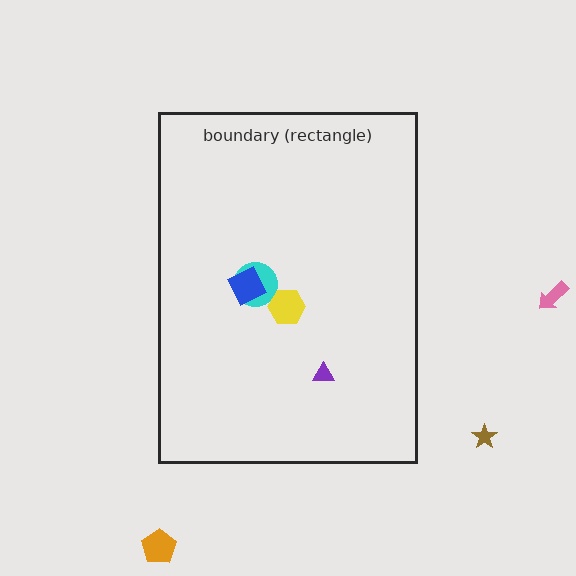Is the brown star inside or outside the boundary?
Outside.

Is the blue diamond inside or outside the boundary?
Inside.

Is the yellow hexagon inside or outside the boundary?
Inside.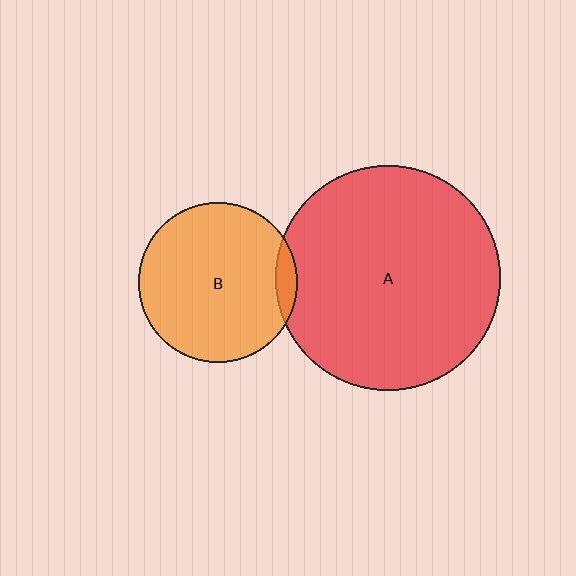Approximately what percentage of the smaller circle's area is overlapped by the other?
Approximately 5%.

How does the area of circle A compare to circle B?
Approximately 2.0 times.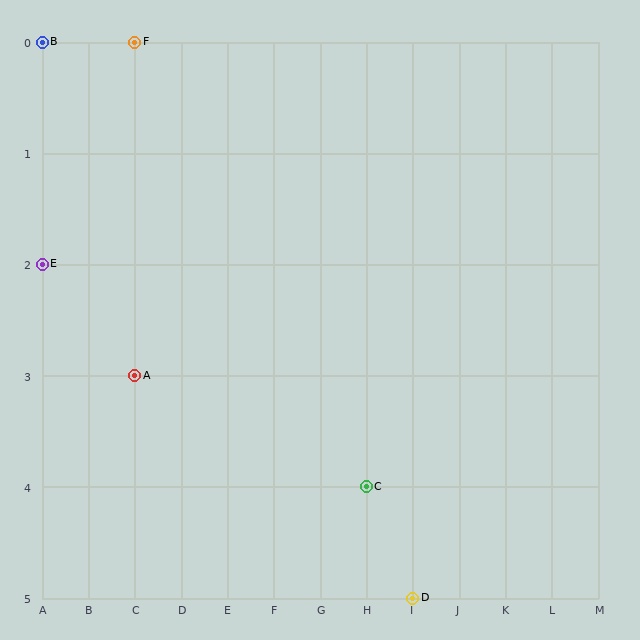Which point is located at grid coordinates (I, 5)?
Point D is at (I, 5).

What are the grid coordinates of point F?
Point F is at grid coordinates (C, 0).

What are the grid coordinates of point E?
Point E is at grid coordinates (A, 2).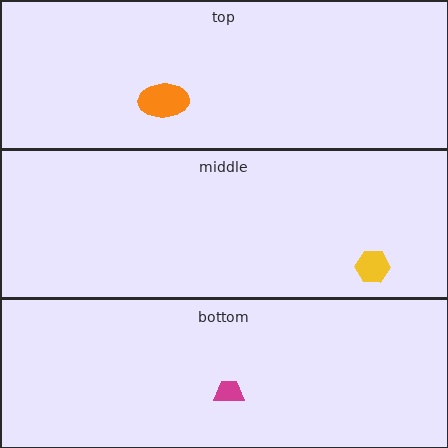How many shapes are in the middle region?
1.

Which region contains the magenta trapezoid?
The bottom region.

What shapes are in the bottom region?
The magenta trapezoid.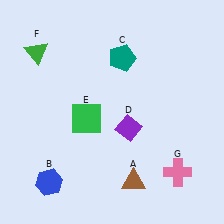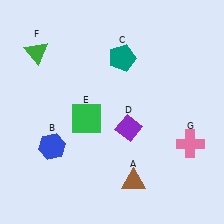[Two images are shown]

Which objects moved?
The objects that moved are: the blue hexagon (B), the pink cross (G).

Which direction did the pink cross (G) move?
The pink cross (G) moved up.